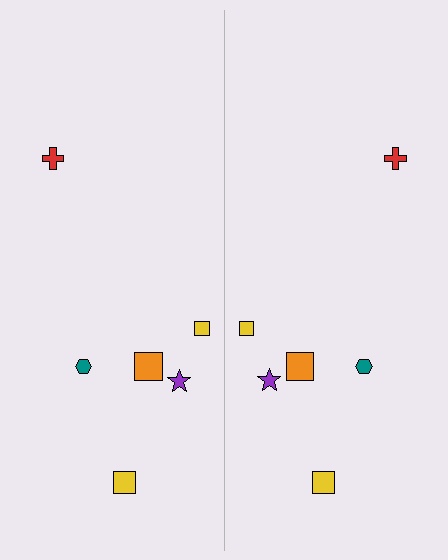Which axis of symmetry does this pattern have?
The pattern has a vertical axis of symmetry running through the center of the image.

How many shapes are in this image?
There are 12 shapes in this image.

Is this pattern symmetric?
Yes, this pattern has bilateral (reflection) symmetry.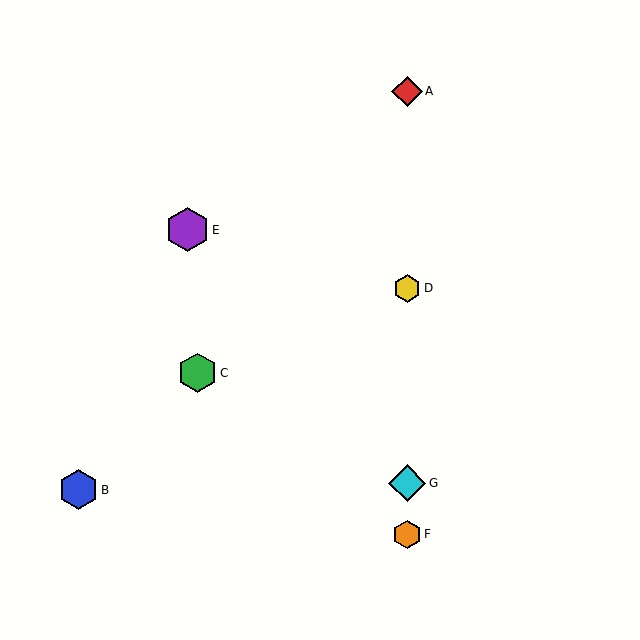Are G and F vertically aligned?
Yes, both are at x≈407.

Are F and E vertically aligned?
No, F is at x≈407 and E is at x≈188.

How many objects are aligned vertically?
4 objects (A, D, F, G) are aligned vertically.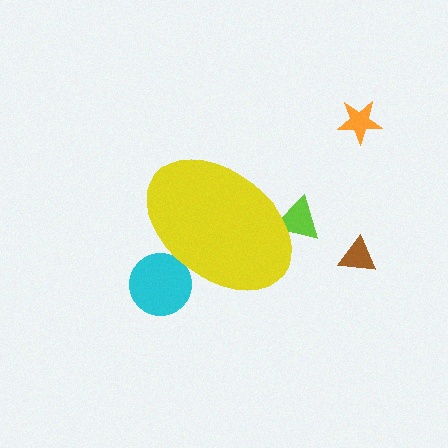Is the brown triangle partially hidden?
No, the brown triangle is fully visible.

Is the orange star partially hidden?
No, the orange star is fully visible.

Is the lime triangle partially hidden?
Yes, the lime triangle is partially hidden behind the yellow ellipse.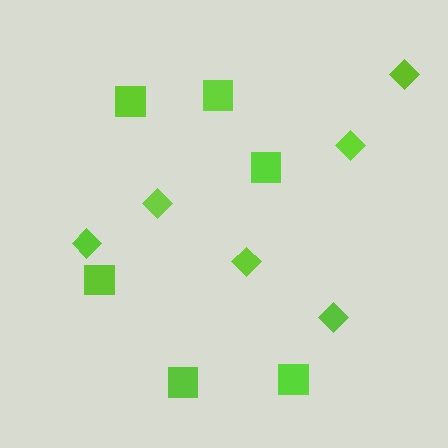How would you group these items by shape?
There are 2 groups: one group of diamonds (6) and one group of squares (6).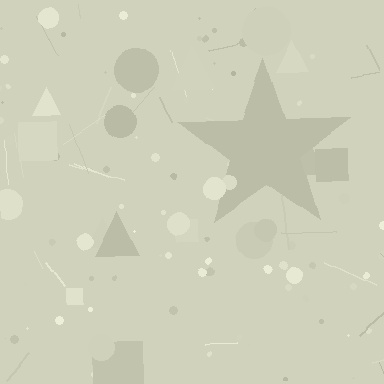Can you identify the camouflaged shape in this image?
The camouflaged shape is a star.